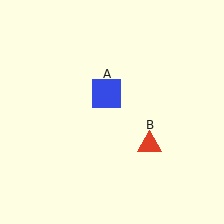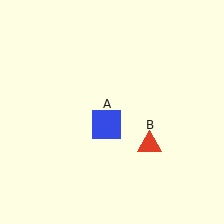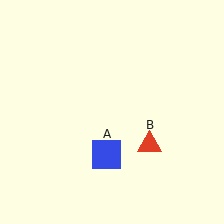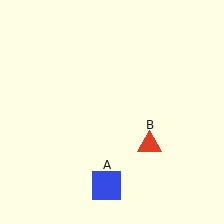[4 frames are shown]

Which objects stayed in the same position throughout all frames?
Red triangle (object B) remained stationary.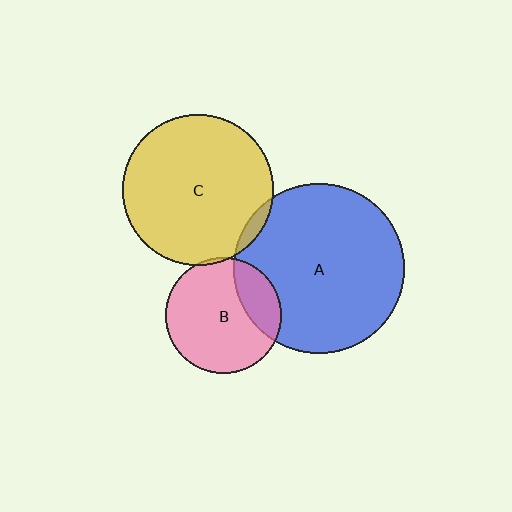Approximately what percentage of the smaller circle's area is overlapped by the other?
Approximately 25%.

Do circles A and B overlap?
Yes.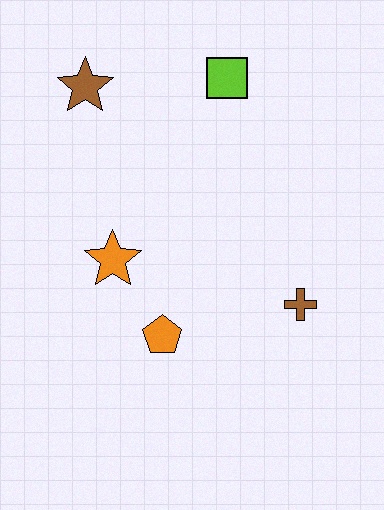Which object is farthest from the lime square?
The orange pentagon is farthest from the lime square.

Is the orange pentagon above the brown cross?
No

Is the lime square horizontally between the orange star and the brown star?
No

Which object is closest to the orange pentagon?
The orange star is closest to the orange pentagon.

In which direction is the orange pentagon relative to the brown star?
The orange pentagon is below the brown star.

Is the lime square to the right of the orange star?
Yes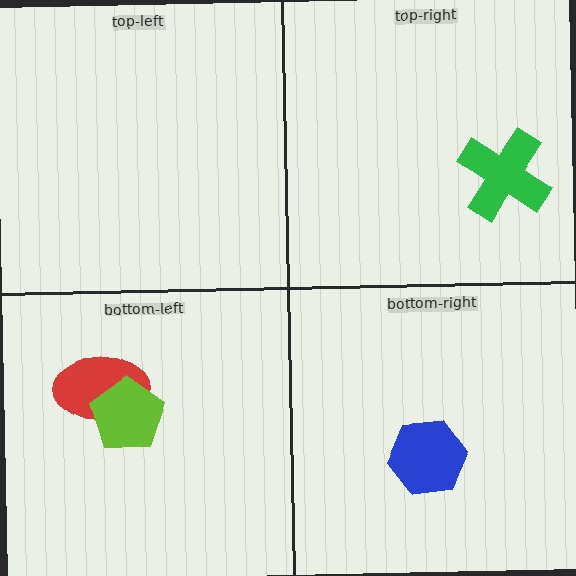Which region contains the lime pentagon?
The bottom-left region.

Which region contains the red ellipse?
The bottom-left region.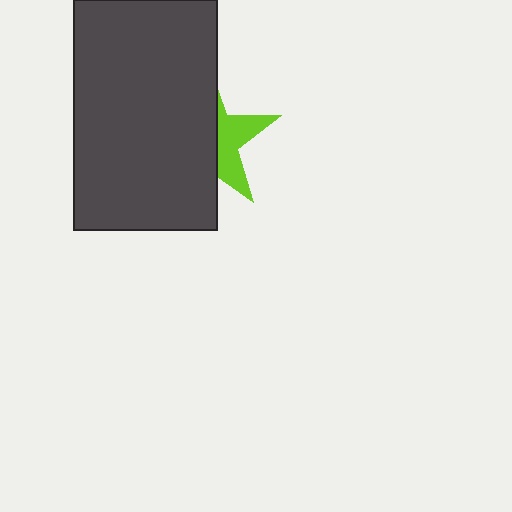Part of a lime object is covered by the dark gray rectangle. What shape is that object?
It is a star.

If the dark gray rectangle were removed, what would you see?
You would see the complete lime star.